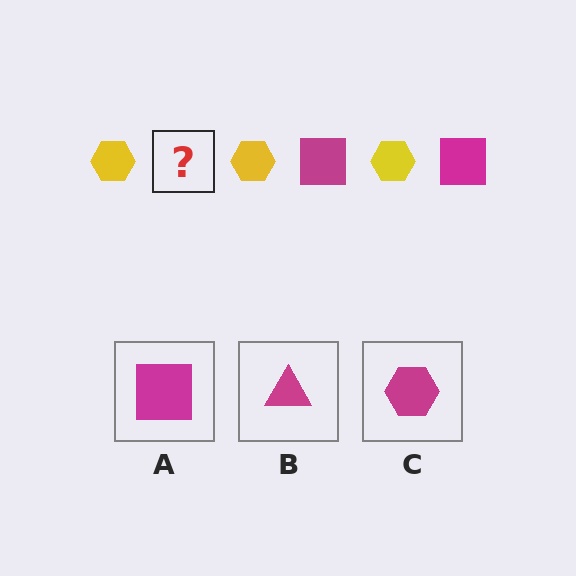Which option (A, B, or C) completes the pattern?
A.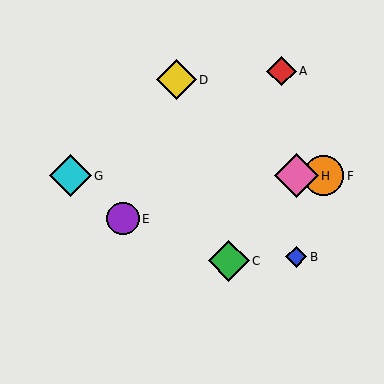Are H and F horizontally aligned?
Yes, both are at y≈176.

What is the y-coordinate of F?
Object F is at y≈176.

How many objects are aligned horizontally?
3 objects (F, G, H) are aligned horizontally.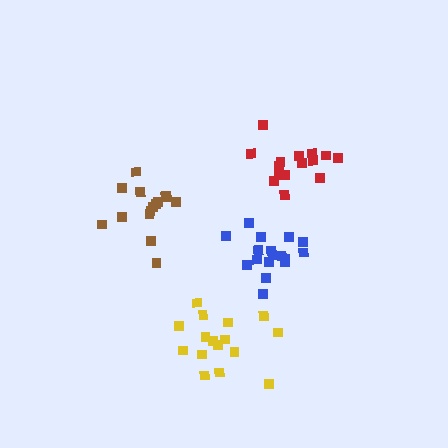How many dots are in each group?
Group 1: 15 dots, Group 2: 15 dots, Group 3: 16 dots, Group 4: 17 dots (63 total).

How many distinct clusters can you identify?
There are 4 distinct clusters.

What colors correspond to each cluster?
The clusters are colored: red, brown, yellow, blue.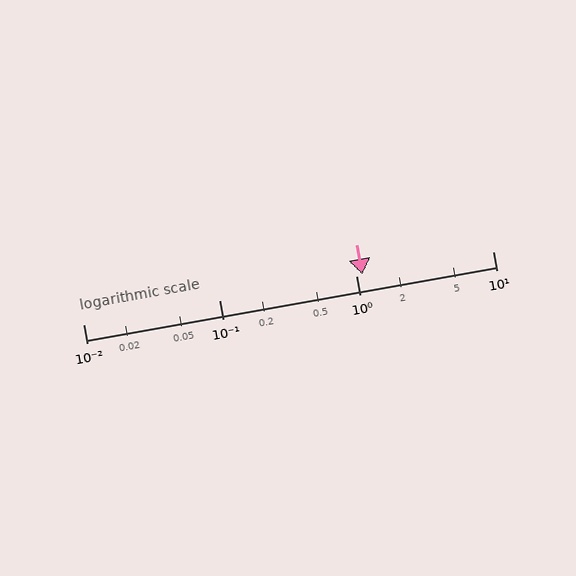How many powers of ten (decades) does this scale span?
The scale spans 3 decades, from 0.01 to 10.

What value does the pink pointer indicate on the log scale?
The pointer indicates approximately 1.1.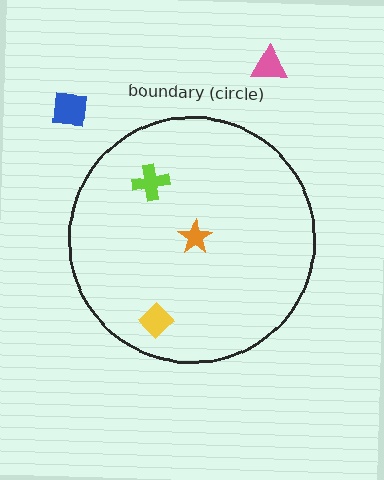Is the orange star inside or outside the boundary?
Inside.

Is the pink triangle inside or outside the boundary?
Outside.